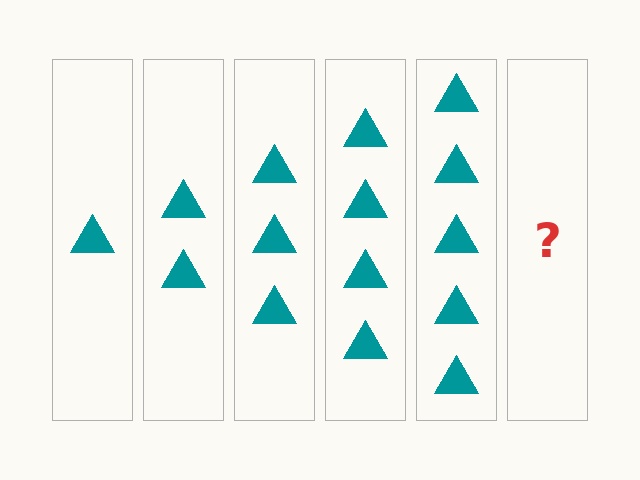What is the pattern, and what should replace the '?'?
The pattern is that each step adds one more triangle. The '?' should be 6 triangles.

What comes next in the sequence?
The next element should be 6 triangles.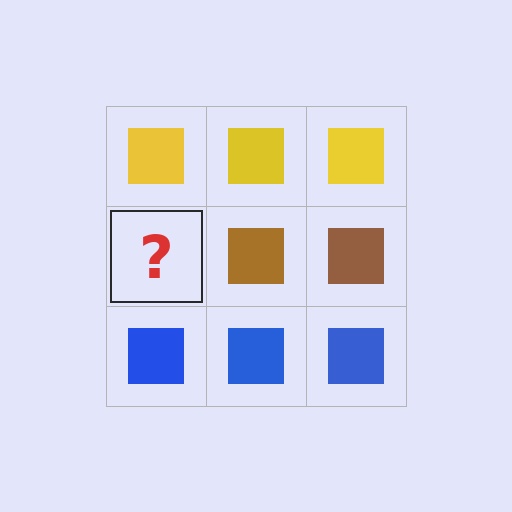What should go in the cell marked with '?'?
The missing cell should contain a brown square.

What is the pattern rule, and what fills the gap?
The rule is that each row has a consistent color. The gap should be filled with a brown square.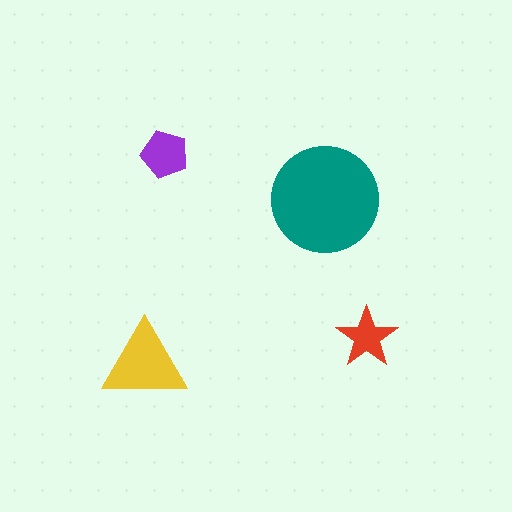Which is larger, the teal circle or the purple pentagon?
The teal circle.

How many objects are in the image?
There are 4 objects in the image.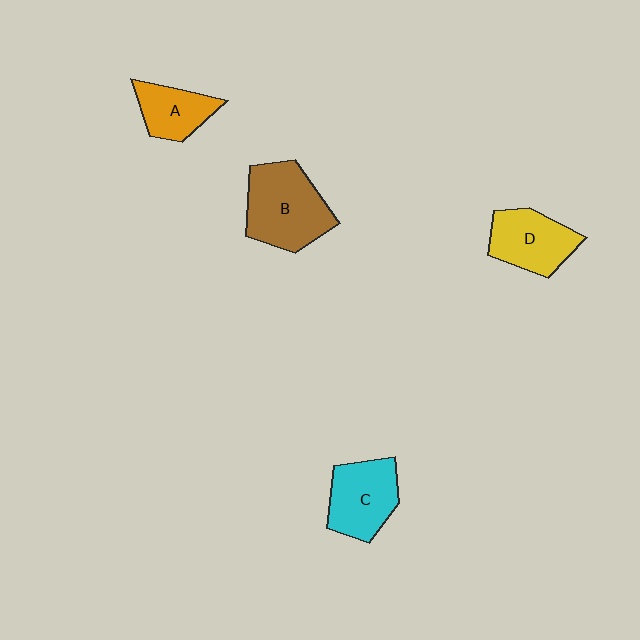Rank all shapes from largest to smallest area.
From largest to smallest: B (brown), C (cyan), D (yellow), A (orange).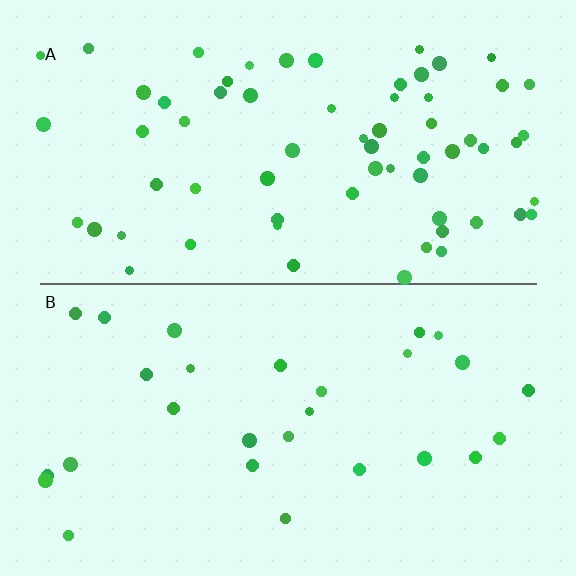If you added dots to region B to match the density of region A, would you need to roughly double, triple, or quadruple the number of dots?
Approximately double.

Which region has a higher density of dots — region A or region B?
A (the top).